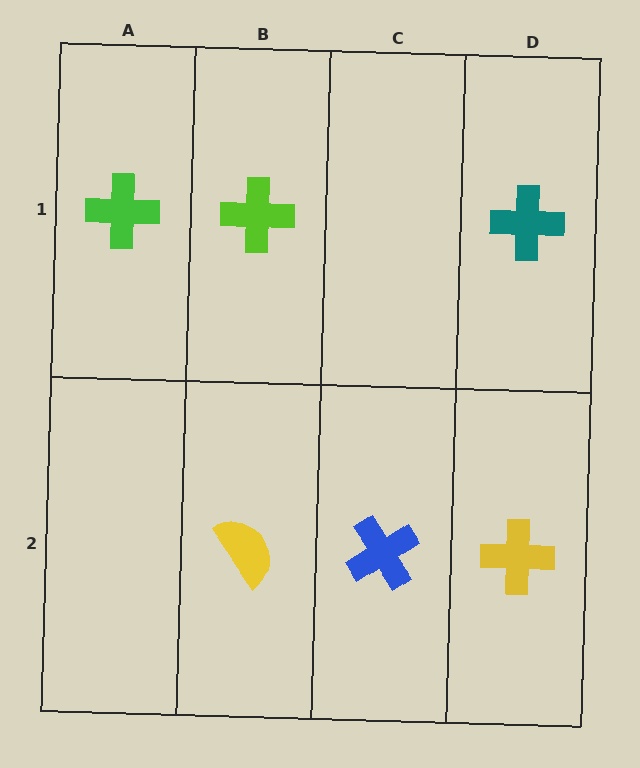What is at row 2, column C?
A blue cross.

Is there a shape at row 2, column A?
No, that cell is empty.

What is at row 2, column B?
A yellow semicircle.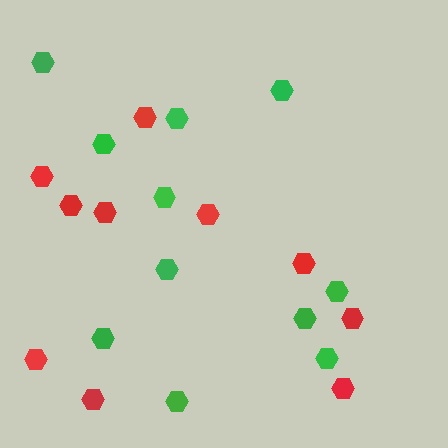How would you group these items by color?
There are 2 groups: one group of green hexagons (11) and one group of red hexagons (10).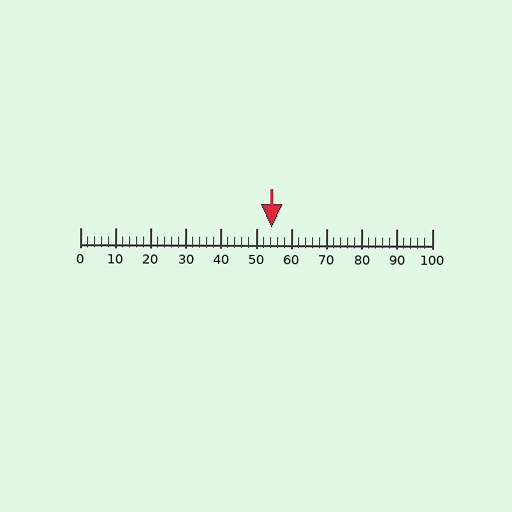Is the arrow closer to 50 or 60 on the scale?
The arrow is closer to 50.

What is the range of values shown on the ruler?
The ruler shows values from 0 to 100.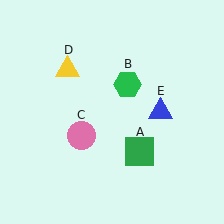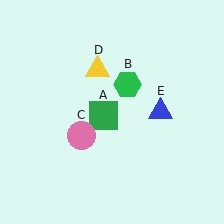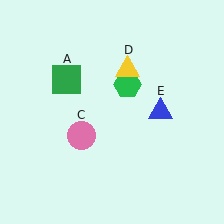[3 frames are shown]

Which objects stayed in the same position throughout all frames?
Green hexagon (object B) and pink circle (object C) and blue triangle (object E) remained stationary.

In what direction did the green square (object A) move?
The green square (object A) moved up and to the left.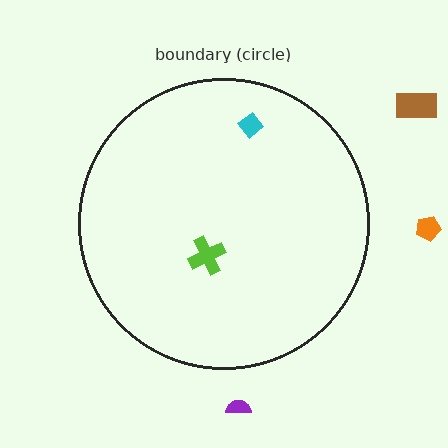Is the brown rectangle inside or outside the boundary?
Outside.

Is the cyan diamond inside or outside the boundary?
Inside.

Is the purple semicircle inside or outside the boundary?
Outside.